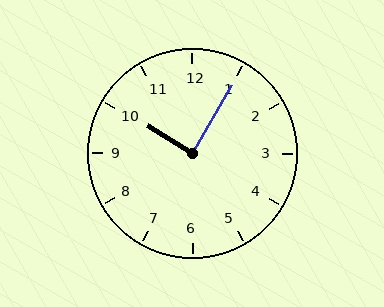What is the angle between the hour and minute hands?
Approximately 88 degrees.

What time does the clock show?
10:05.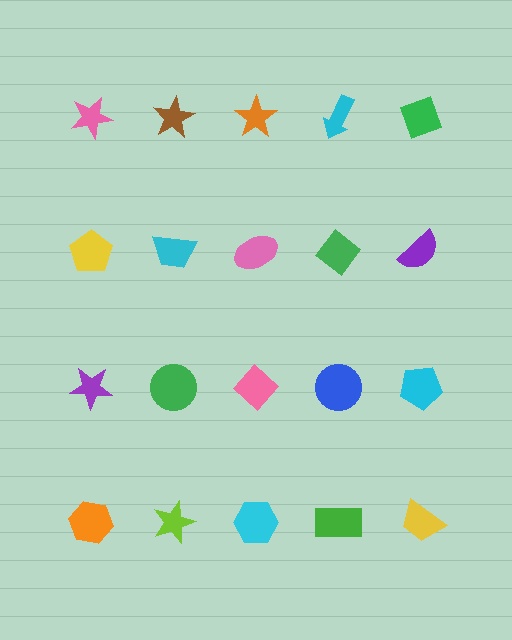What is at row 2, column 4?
A green diamond.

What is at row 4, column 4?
A green rectangle.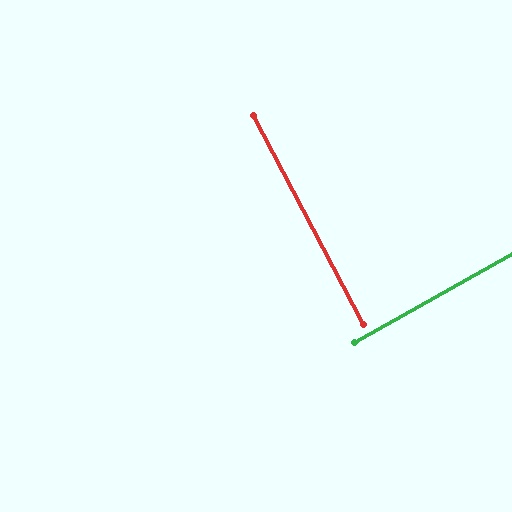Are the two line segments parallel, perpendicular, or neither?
Perpendicular — they meet at approximately 89°.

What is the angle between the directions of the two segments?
Approximately 89 degrees.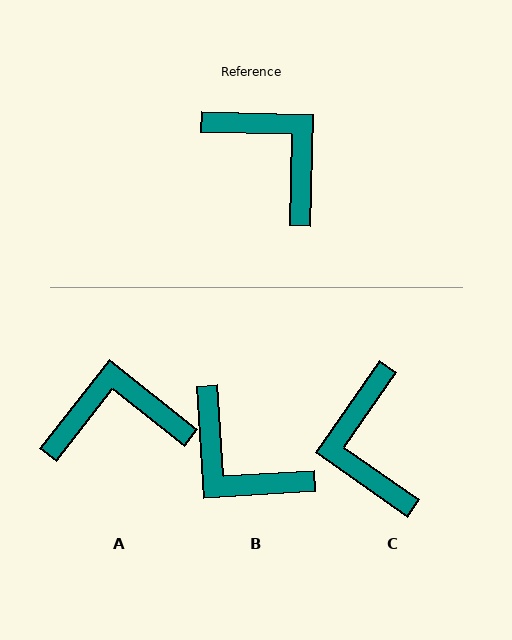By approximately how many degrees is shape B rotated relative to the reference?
Approximately 175 degrees clockwise.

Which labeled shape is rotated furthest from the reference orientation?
B, about 175 degrees away.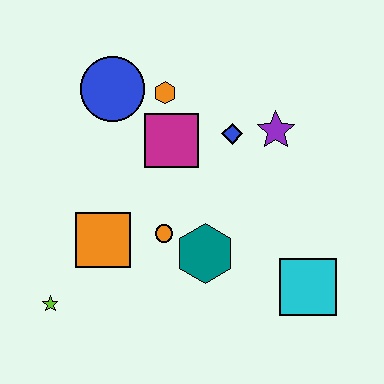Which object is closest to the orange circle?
The teal hexagon is closest to the orange circle.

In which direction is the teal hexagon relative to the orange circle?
The teal hexagon is to the right of the orange circle.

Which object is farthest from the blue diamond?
The lime star is farthest from the blue diamond.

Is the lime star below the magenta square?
Yes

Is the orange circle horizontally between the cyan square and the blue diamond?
No